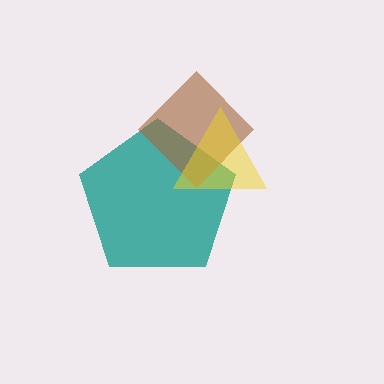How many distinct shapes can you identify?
There are 3 distinct shapes: a teal pentagon, a brown diamond, a yellow triangle.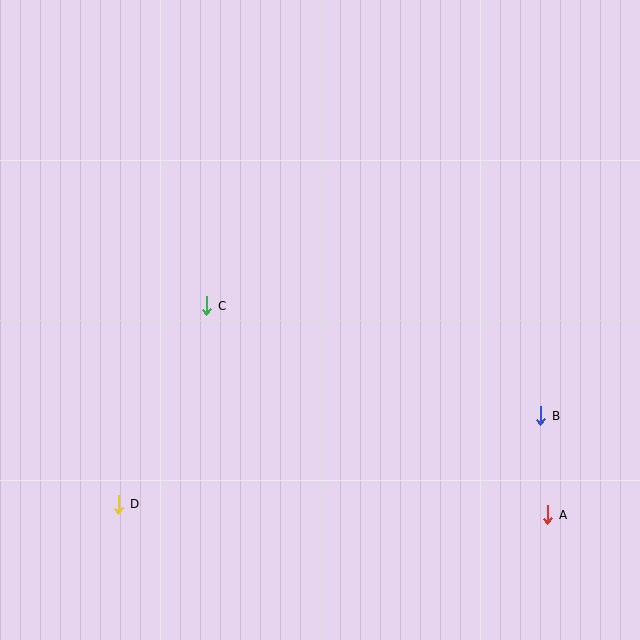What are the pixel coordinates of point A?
Point A is at (548, 515).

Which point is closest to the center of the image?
Point C at (207, 306) is closest to the center.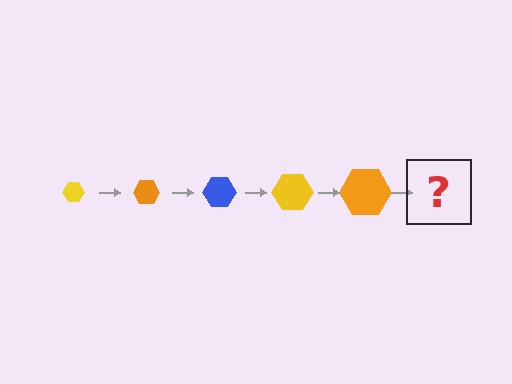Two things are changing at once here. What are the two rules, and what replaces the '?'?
The two rules are that the hexagon grows larger each step and the color cycles through yellow, orange, and blue. The '?' should be a blue hexagon, larger than the previous one.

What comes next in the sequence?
The next element should be a blue hexagon, larger than the previous one.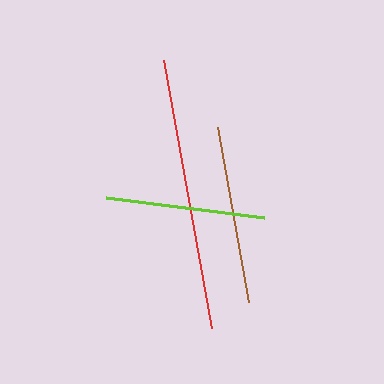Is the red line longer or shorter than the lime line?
The red line is longer than the lime line.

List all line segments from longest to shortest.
From longest to shortest: red, brown, lime.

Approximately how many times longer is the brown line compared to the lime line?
The brown line is approximately 1.1 times the length of the lime line.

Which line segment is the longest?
The red line is the longest at approximately 272 pixels.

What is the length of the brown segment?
The brown segment is approximately 178 pixels long.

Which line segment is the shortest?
The lime line is the shortest at approximately 159 pixels.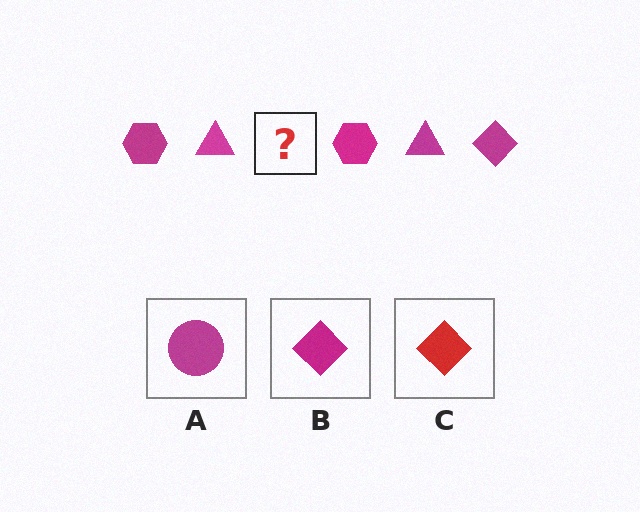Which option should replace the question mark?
Option B.